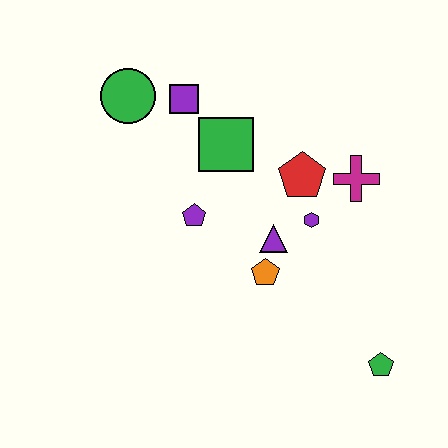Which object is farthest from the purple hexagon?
The green circle is farthest from the purple hexagon.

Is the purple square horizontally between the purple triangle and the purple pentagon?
No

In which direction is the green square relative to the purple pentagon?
The green square is above the purple pentagon.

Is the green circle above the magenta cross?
Yes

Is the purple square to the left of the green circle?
No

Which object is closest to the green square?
The purple square is closest to the green square.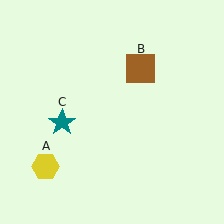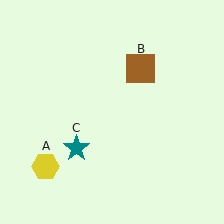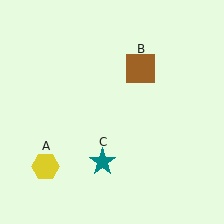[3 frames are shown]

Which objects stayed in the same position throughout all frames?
Yellow hexagon (object A) and brown square (object B) remained stationary.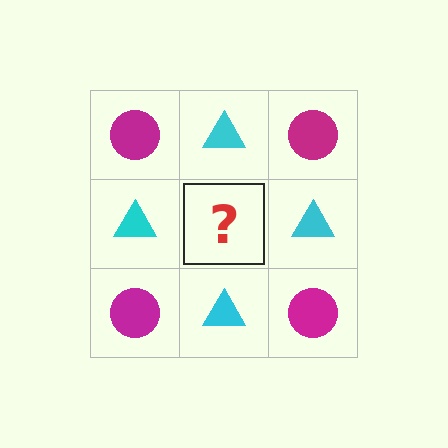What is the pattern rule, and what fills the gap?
The rule is that it alternates magenta circle and cyan triangle in a checkerboard pattern. The gap should be filled with a magenta circle.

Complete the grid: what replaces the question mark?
The question mark should be replaced with a magenta circle.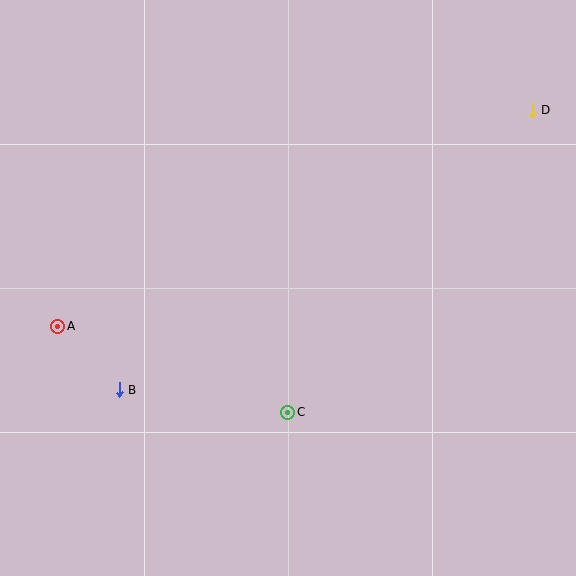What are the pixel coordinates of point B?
Point B is at (119, 390).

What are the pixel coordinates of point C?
Point C is at (288, 412).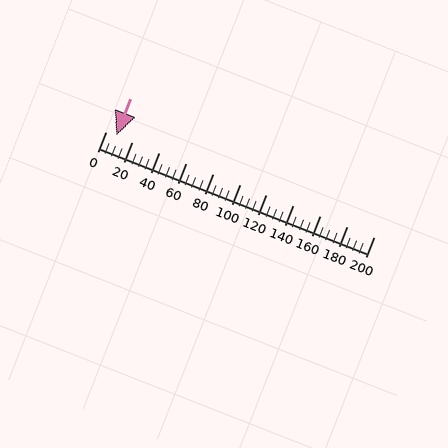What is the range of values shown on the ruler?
The ruler shows values from 0 to 200.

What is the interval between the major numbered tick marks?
The major tick marks are spaced 20 units apart.